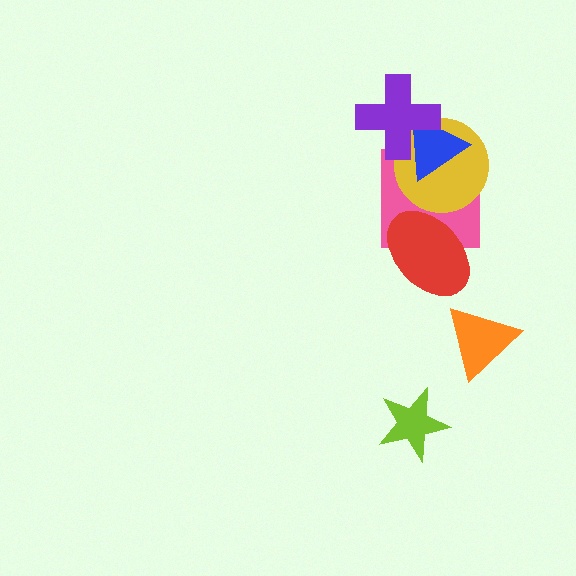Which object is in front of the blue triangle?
The purple cross is in front of the blue triangle.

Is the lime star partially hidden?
No, no other shape covers it.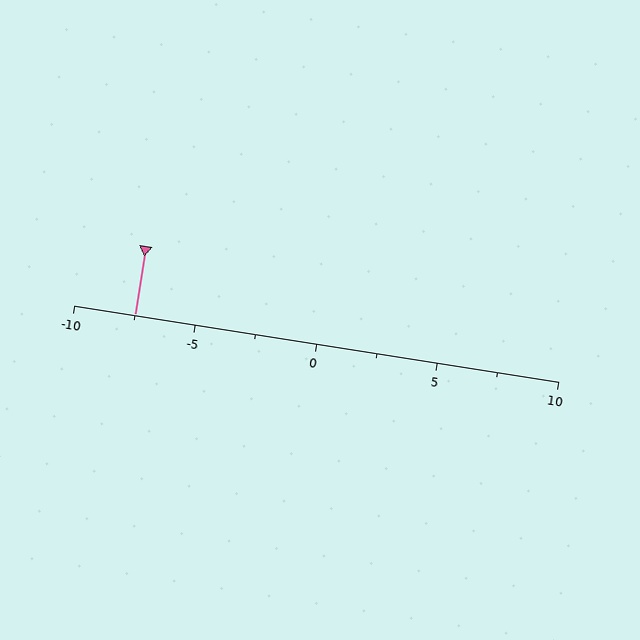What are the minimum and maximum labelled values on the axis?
The axis runs from -10 to 10.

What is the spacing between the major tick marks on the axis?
The major ticks are spaced 5 apart.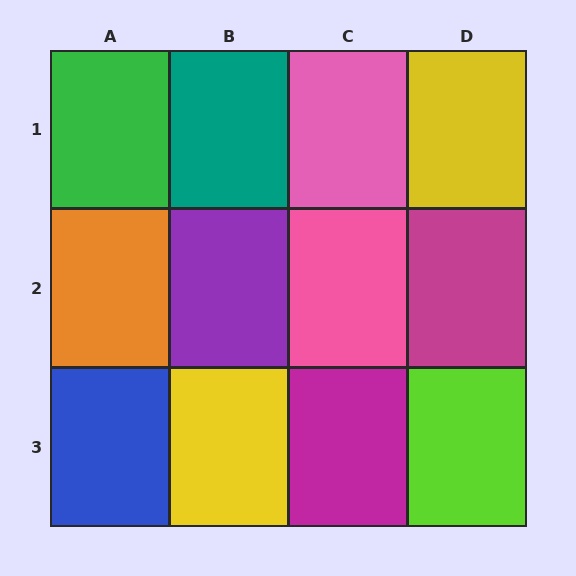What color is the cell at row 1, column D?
Yellow.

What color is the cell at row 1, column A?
Green.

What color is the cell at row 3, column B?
Yellow.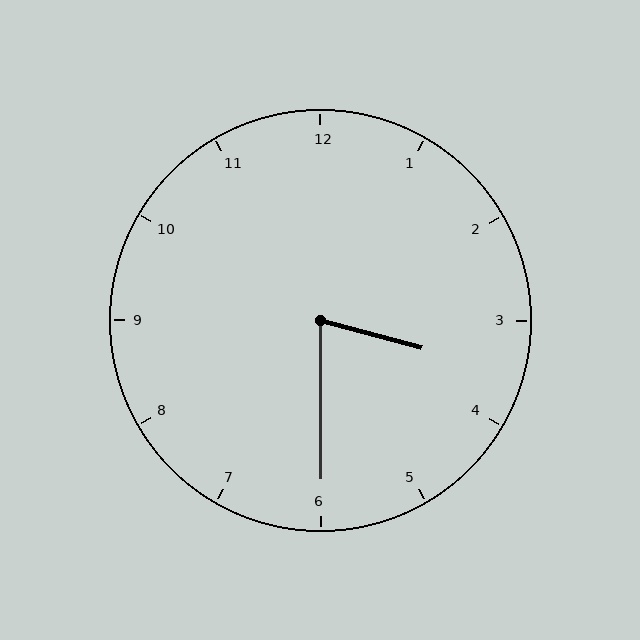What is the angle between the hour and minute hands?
Approximately 75 degrees.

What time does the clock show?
3:30.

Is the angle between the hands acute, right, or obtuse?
It is acute.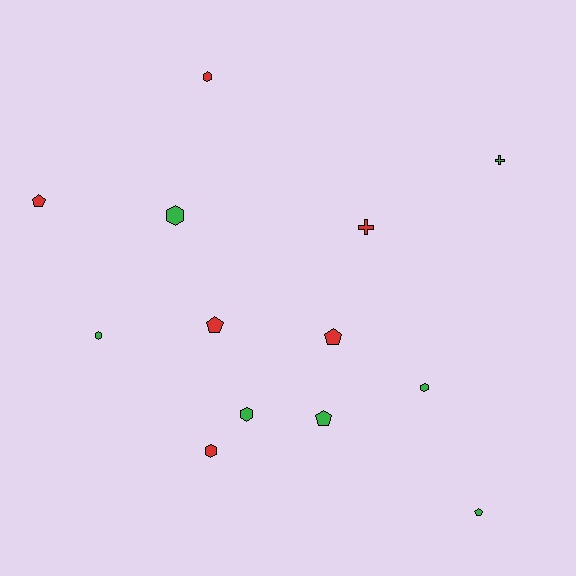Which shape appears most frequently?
Hexagon, with 6 objects.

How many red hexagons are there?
There are 2 red hexagons.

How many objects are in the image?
There are 13 objects.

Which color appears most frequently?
Green, with 7 objects.